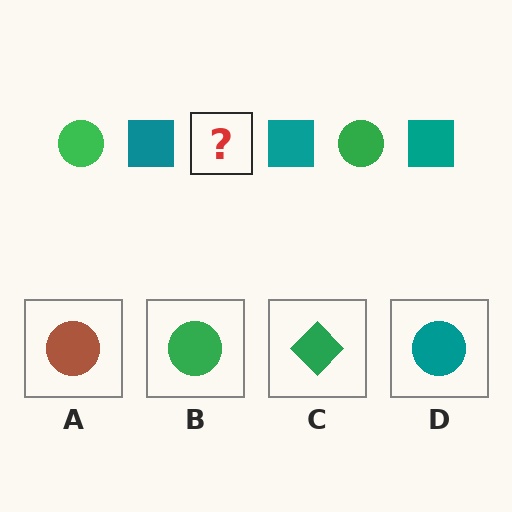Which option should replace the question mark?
Option B.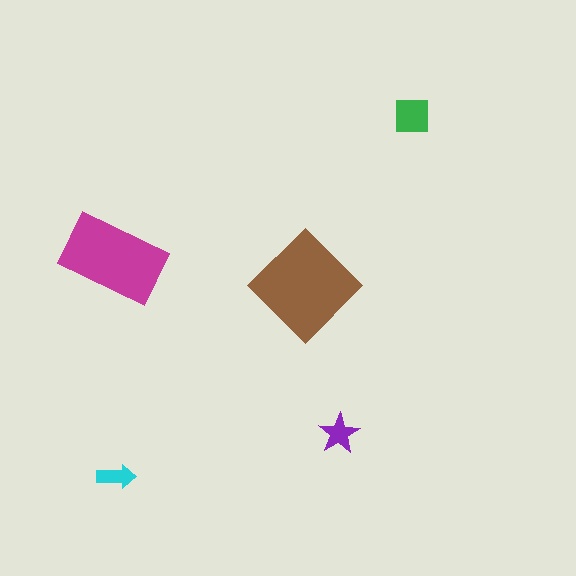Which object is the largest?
The brown diamond.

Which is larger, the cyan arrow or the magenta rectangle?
The magenta rectangle.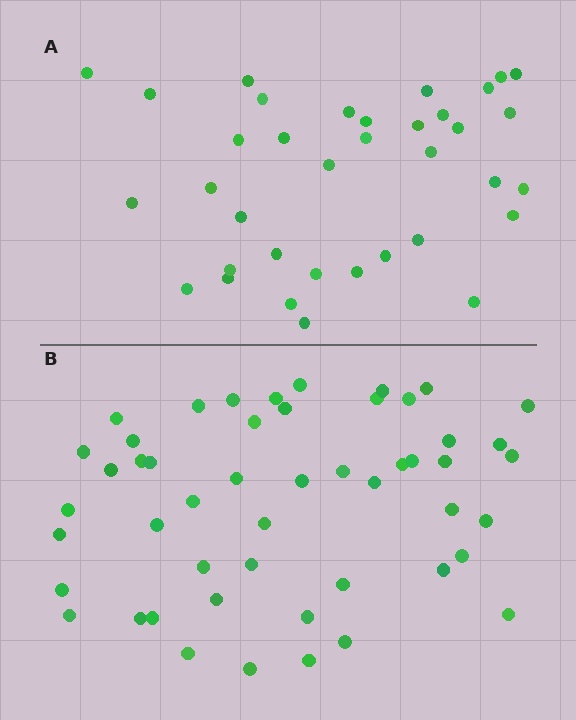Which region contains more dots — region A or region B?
Region B (the bottom region) has more dots.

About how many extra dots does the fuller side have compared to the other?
Region B has approximately 15 more dots than region A.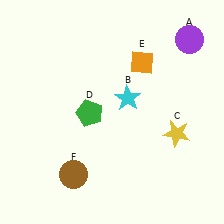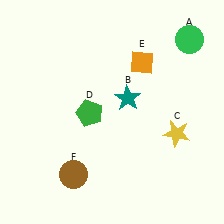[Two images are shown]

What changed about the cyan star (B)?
In Image 1, B is cyan. In Image 2, it changed to teal.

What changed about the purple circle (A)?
In Image 1, A is purple. In Image 2, it changed to green.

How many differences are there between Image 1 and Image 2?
There are 2 differences between the two images.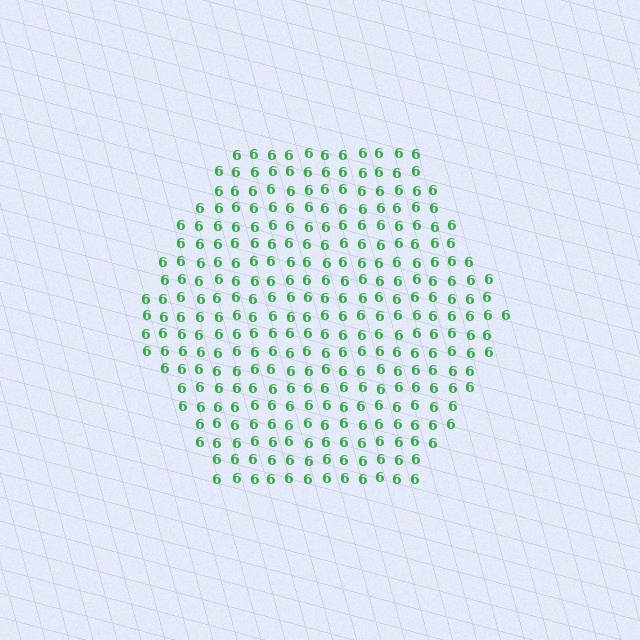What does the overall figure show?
The overall figure shows a hexagon.